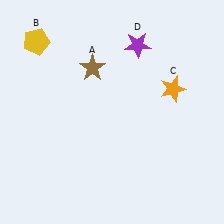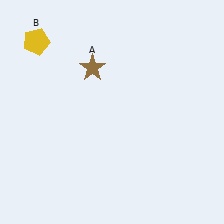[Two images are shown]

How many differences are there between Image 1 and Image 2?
There are 2 differences between the two images.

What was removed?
The orange star (C), the purple star (D) were removed in Image 2.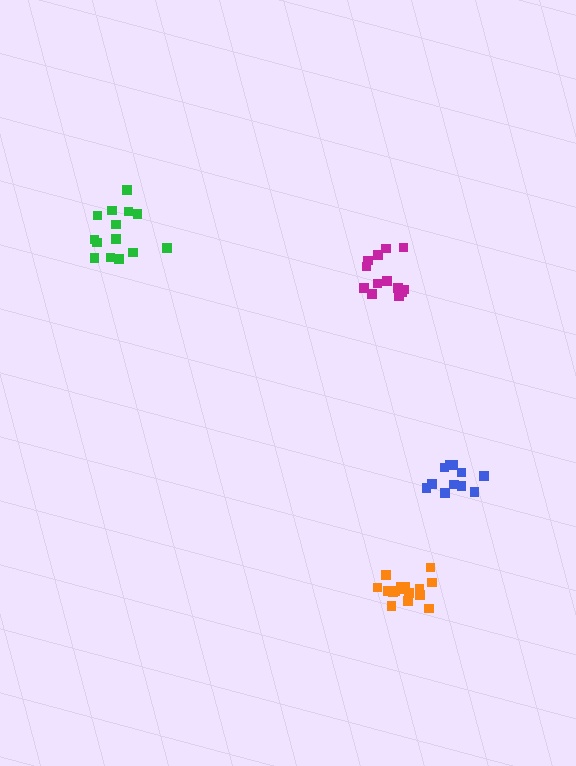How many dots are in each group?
Group 1: 16 dots, Group 2: 13 dots, Group 3: 14 dots, Group 4: 11 dots (54 total).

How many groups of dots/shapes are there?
There are 4 groups.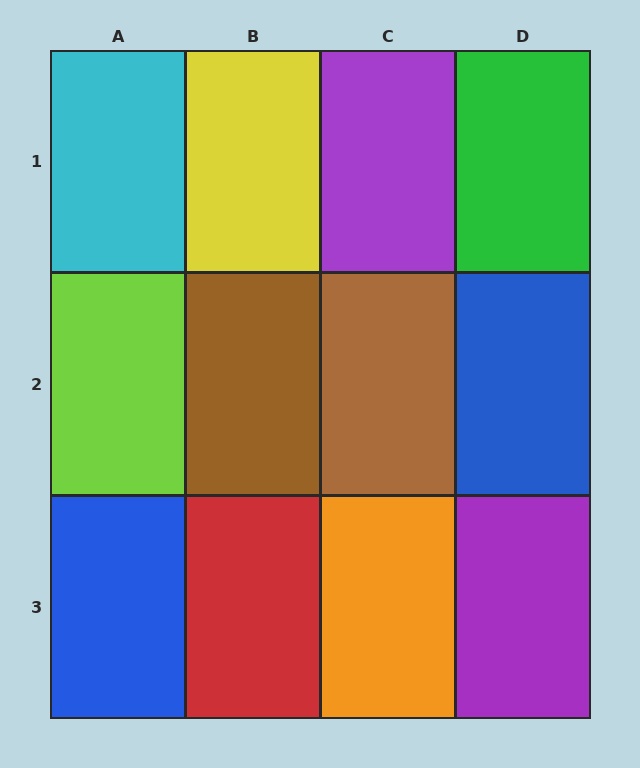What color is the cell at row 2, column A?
Lime.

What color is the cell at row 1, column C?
Purple.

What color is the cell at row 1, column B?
Yellow.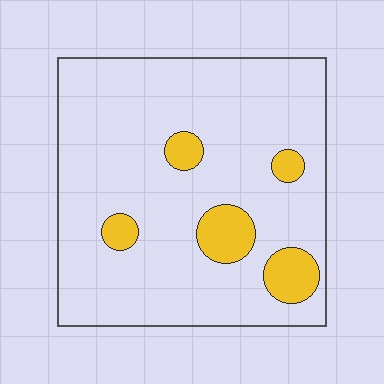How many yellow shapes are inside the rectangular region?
5.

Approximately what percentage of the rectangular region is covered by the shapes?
Approximately 10%.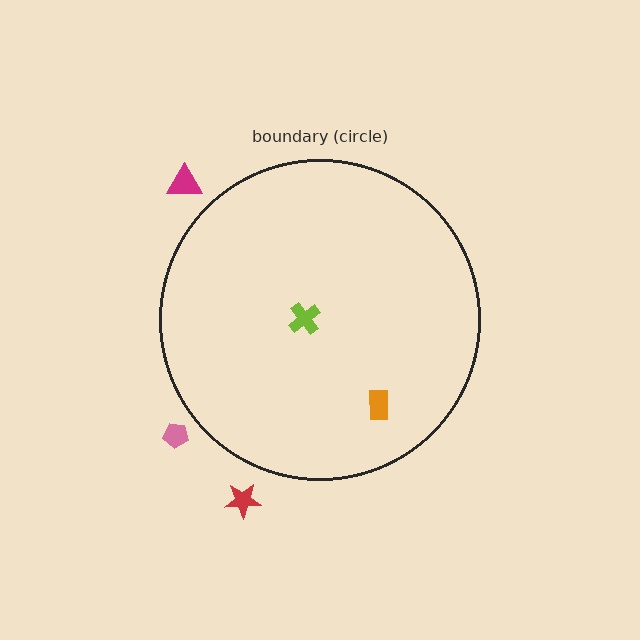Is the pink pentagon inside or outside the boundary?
Outside.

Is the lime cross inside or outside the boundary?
Inside.